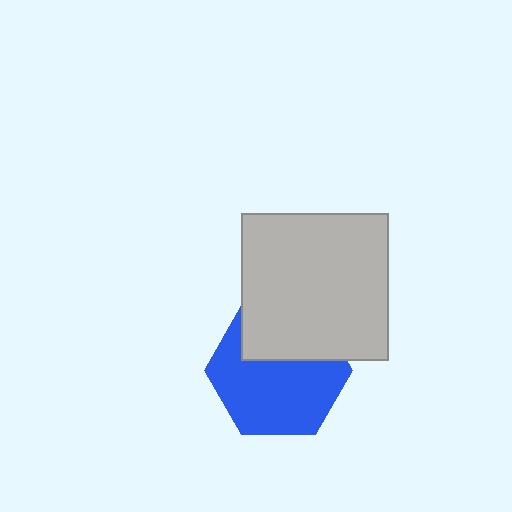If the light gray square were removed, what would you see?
You would see the complete blue hexagon.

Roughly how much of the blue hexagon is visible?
Most of it is visible (roughly 65%).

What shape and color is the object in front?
The object in front is a light gray square.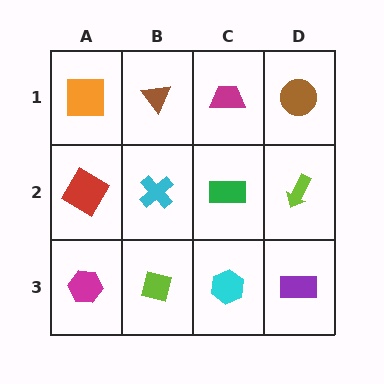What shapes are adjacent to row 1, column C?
A green rectangle (row 2, column C), a brown triangle (row 1, column B), a brown circle (row 1, column D).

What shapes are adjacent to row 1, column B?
A cyan cross (row 2, column B), an orange square (row 1, column A), a magenta trapezoid (row 1, column C).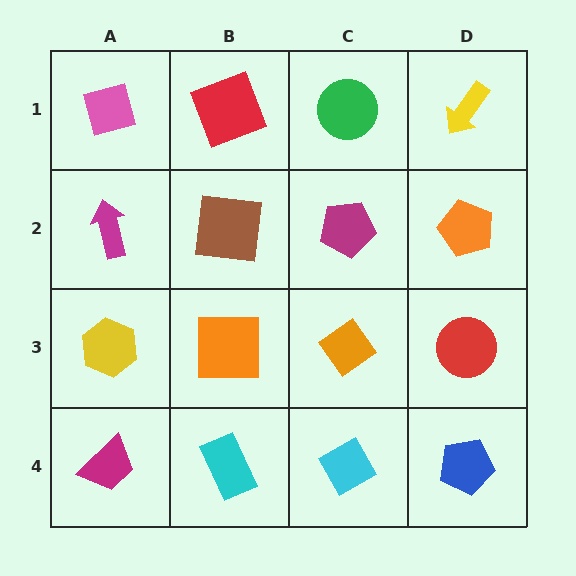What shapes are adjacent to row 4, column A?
A yellow hexagon (row 3, column A), a cyan rectangle (row 4, column B).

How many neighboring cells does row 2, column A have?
3.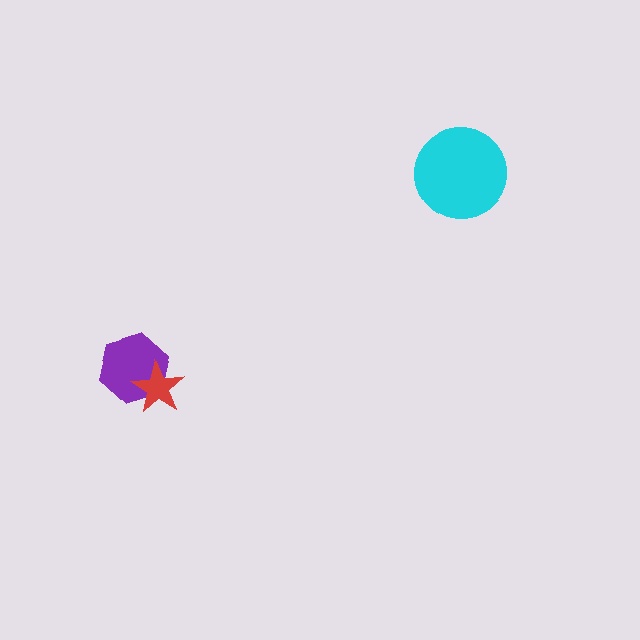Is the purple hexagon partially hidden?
Yes, it is partially covered by another shape.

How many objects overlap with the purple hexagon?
1 object overlaps with the purple hexagon.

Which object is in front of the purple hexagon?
The red star is in front of the purple hexagon.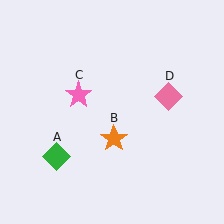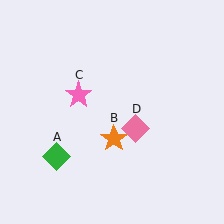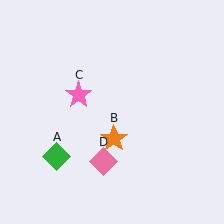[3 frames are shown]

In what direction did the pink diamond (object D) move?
The pink diamond (object D) moved down and to the left.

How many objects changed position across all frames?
1 object changed position: pink diamond (object D).